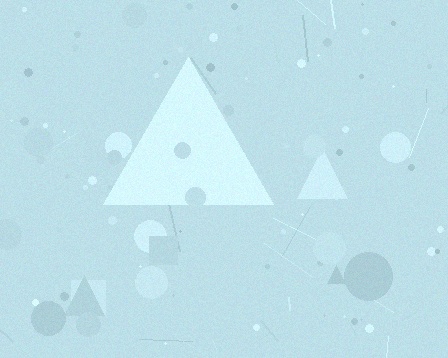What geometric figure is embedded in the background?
A triangle is embedded in the background.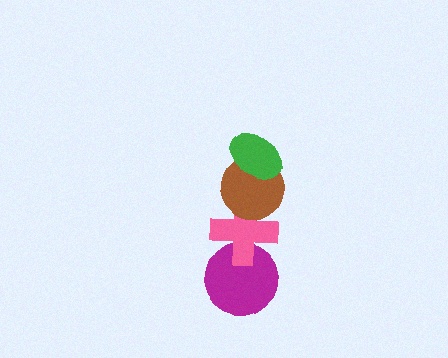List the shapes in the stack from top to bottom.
From top to bottom: the green ellipse, the brown circle, the pink cross, the magenta circle.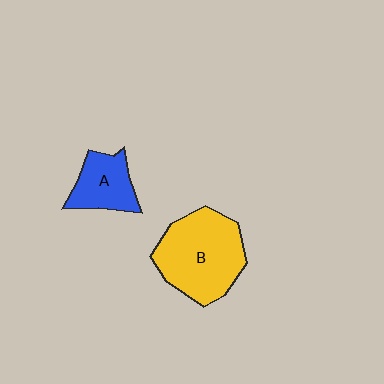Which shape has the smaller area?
Shape A (blue).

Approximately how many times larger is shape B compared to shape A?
Approximately 2.0 times.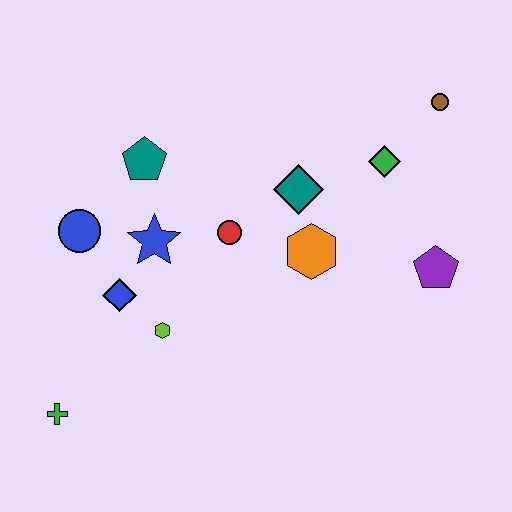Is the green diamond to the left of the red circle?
No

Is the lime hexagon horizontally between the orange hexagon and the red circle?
No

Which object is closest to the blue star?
The blue diamond is closest to the blue star.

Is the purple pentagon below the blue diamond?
No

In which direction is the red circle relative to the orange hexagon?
The red circle is to the left of the orange hexagon.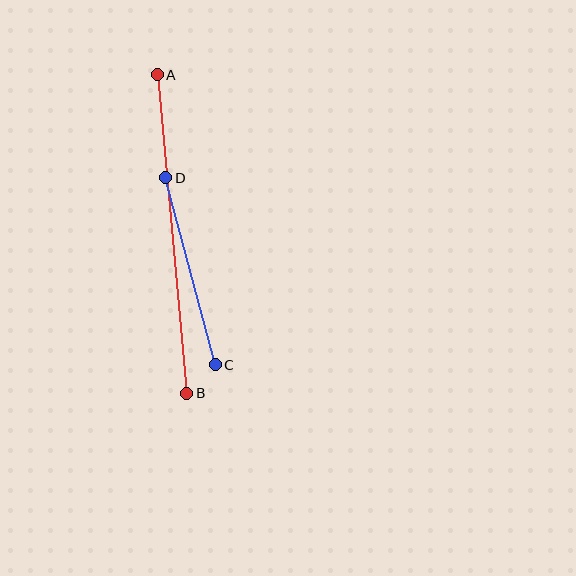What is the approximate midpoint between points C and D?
The midpoint is at approximately (190, 271) pixels.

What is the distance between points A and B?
The distance is approximately 320 pixels.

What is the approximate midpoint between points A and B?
The midpoint is at approximately (172, 234) pixels.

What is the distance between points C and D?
The distance is approximately 194 pixels.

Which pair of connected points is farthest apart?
Points A and B are farthest apart.